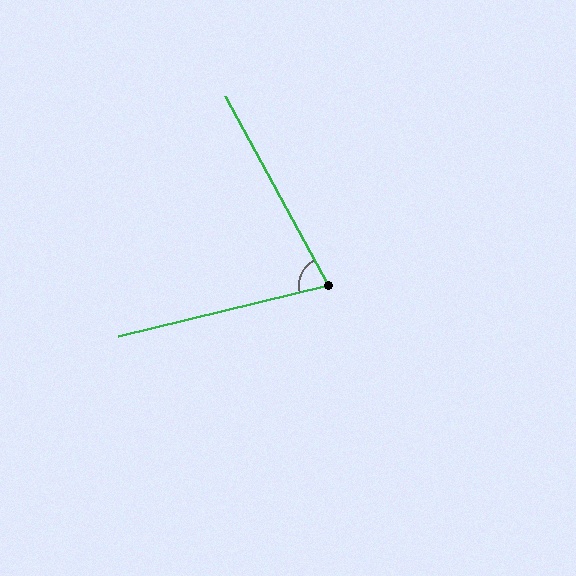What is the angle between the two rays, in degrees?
Approximately 75 degrees.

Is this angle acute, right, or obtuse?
It is acute.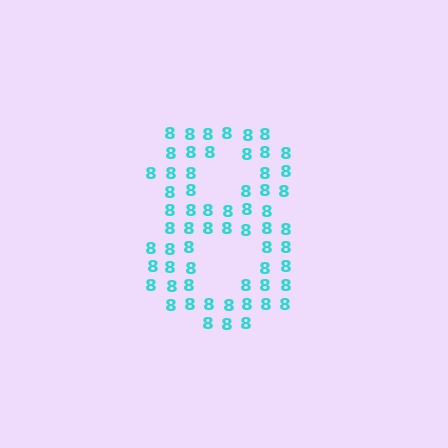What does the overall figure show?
The overall figure shows the digit 8.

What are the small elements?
The small elements are digit 8's.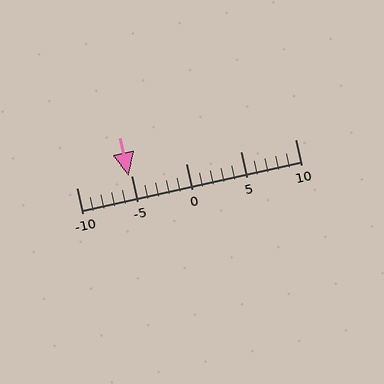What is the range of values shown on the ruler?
The ruler shows values from -10 to 10.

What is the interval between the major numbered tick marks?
The major tick marks are spaced 5 units apart.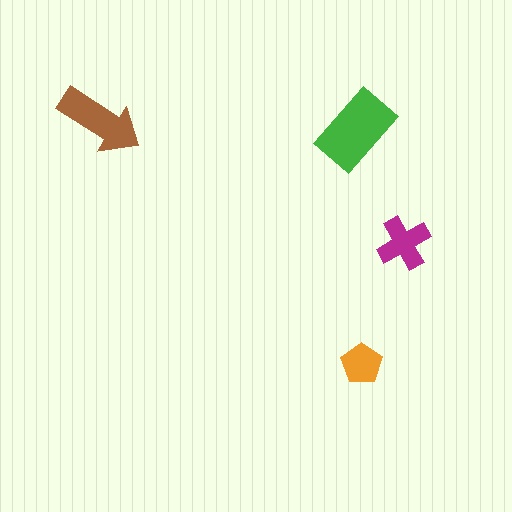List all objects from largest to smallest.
The green rectangle, the brown arrow, the magenta cross, the orange pentagon.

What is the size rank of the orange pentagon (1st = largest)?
4th.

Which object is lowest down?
The orange pentagon is bottommost.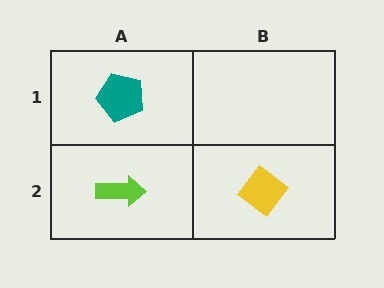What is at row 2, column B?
A yellow diamond.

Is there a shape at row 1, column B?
No, that cell is empty.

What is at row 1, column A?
A teal pentagon.